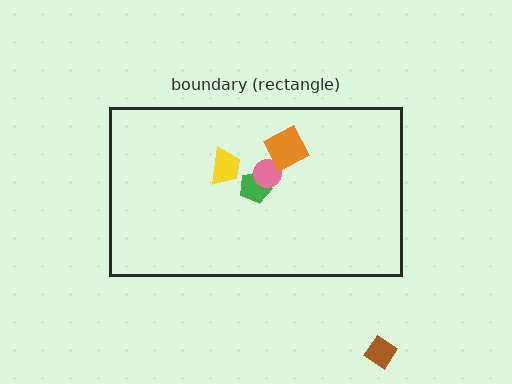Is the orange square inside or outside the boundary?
Inside.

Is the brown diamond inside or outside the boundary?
Outside.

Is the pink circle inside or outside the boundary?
Inside.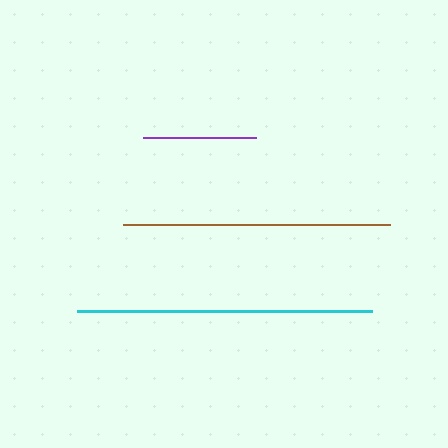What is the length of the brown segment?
The brown segment is approximately 266 pixels long.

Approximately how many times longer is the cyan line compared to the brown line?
The cyan line is approximately 1.1 times the length of the brown line.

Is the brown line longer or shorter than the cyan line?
The cyan line is longer than the brown line.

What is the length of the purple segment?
The purple segment is approximately 113 pixels long.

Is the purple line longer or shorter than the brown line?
The brown line is longer than the purple line.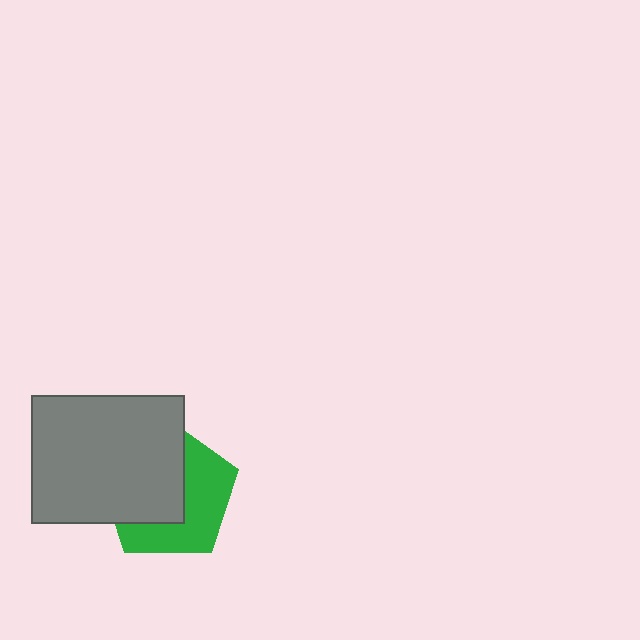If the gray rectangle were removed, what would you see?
You would see the complete green pentagon.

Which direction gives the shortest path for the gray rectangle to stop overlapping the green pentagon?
Moving left gives the shortest separation.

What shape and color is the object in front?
The object in front is a gray rectangle.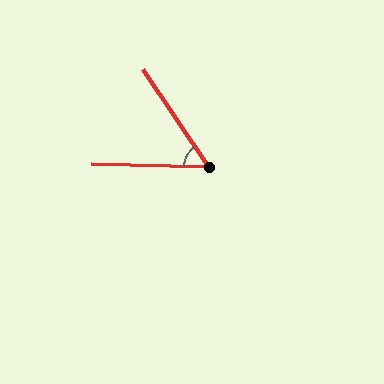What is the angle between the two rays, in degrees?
Approximately 55 degrees.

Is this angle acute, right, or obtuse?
It is acute.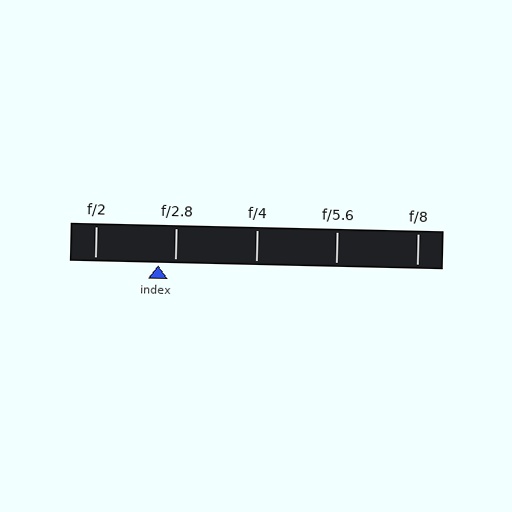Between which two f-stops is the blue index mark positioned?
The index mark is between f/2 and f/2.8.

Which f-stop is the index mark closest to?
The index mark is closest to f/2.8.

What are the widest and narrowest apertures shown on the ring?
The widest aperture shown is f/2 and the narrowest is f/8.